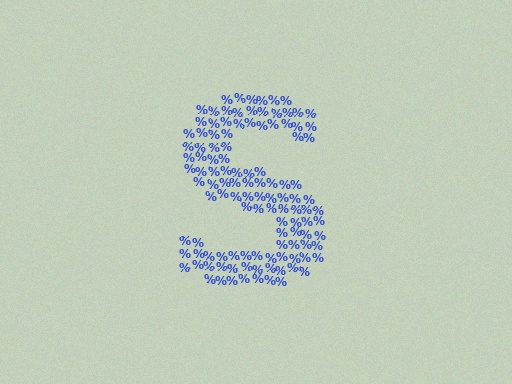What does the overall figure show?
The overall figure shows the letter S.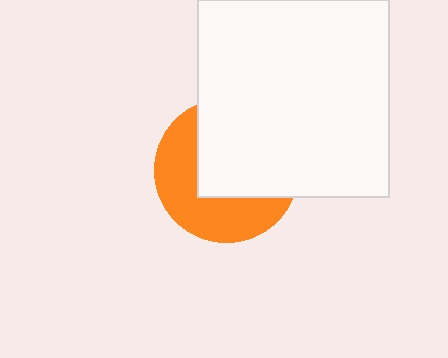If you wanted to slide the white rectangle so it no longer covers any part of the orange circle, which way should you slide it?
Slide it toward the upper-right — that is the most direct way to separate the two shapes.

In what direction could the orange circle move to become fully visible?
The orange circle could move toward the lower-left. That would shift it out from behind the white rectangle entirely.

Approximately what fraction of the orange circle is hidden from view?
Roughly 54% of the orange circle is hidden behind the white rectangle.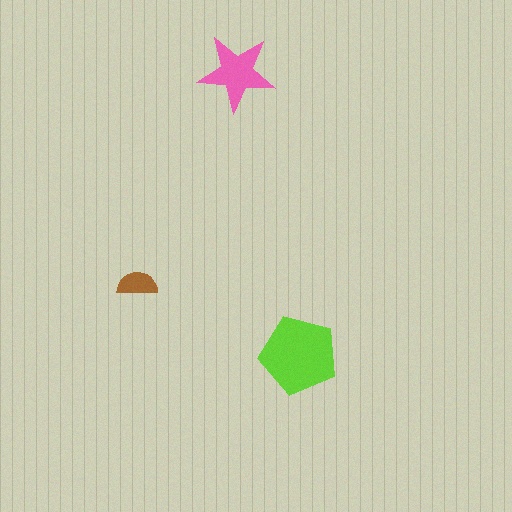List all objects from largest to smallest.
The lime pentagon, the pink star, the brown semicircle.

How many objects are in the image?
There are 3 objects in the image.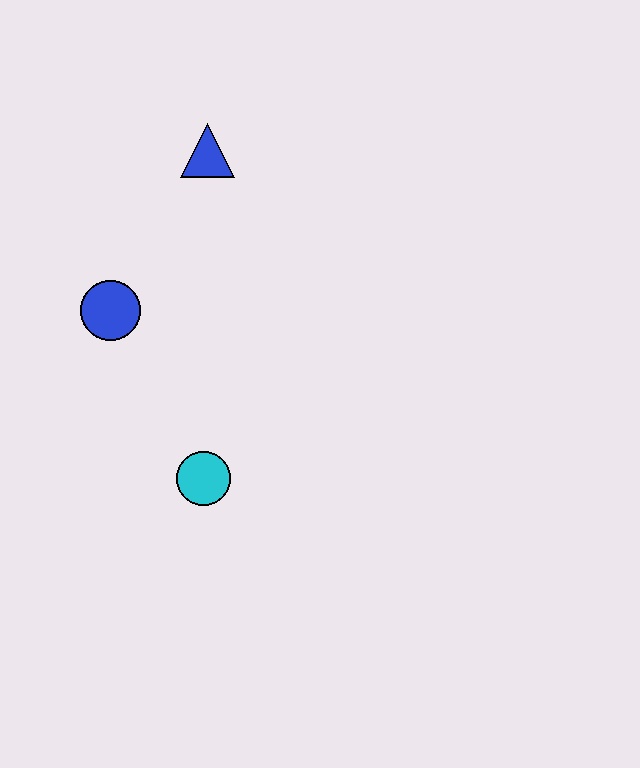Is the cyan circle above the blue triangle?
No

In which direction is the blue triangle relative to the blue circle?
The blue triangle is above the blue circle.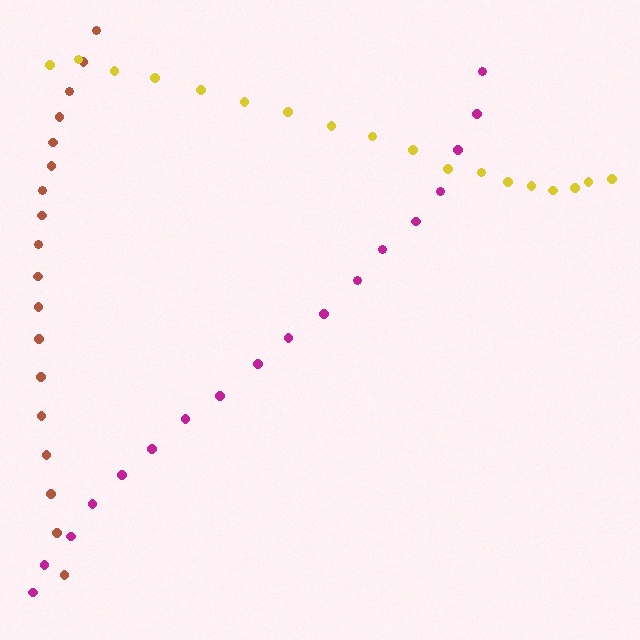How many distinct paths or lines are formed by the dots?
There are 3 distinct paths.